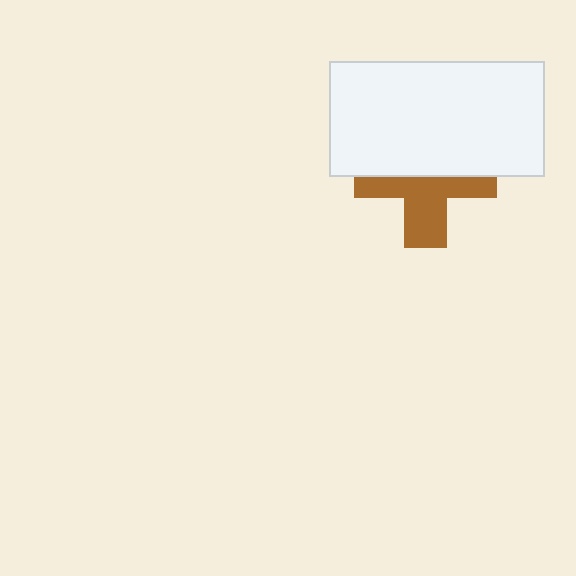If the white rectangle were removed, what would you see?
You would see the complete brown cross.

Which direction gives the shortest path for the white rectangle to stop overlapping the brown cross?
Moving up gives the shortest separation.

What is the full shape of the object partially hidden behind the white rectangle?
The partially hidden object is a brown cross.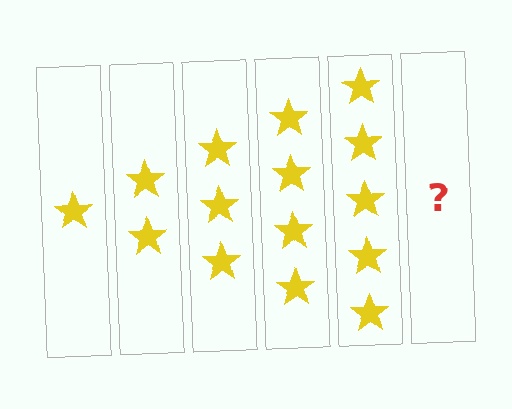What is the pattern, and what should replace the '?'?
The pattern is that each step adds one more star. The '?' should be 6 stars.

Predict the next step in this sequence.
The next step is 6 stars.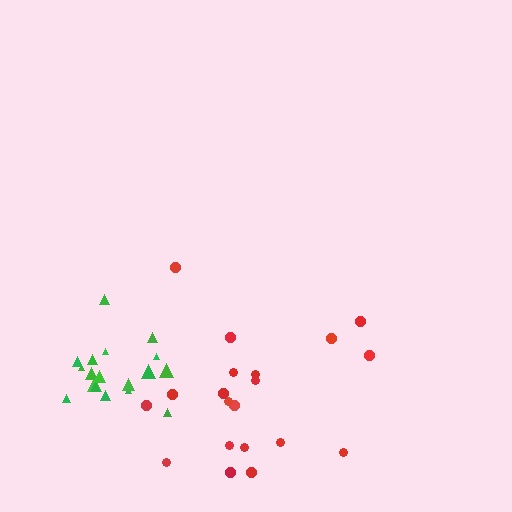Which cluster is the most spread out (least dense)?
Red.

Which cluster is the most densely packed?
Green.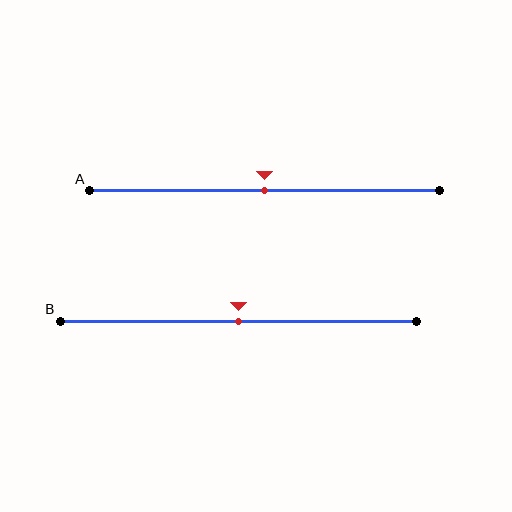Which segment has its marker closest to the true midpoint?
Segment A has its marker closest to the true midpoint.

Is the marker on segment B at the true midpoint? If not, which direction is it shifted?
Yes, the marker on segment B is at the true midpoint.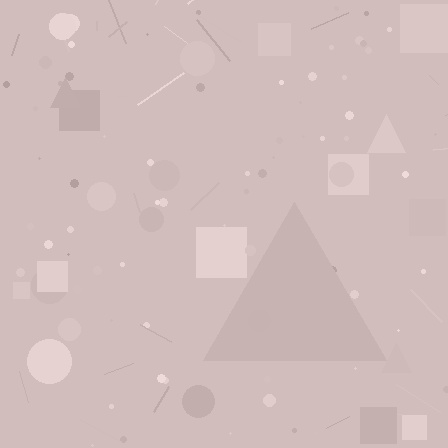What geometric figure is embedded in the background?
A triangle is embedded in the background.